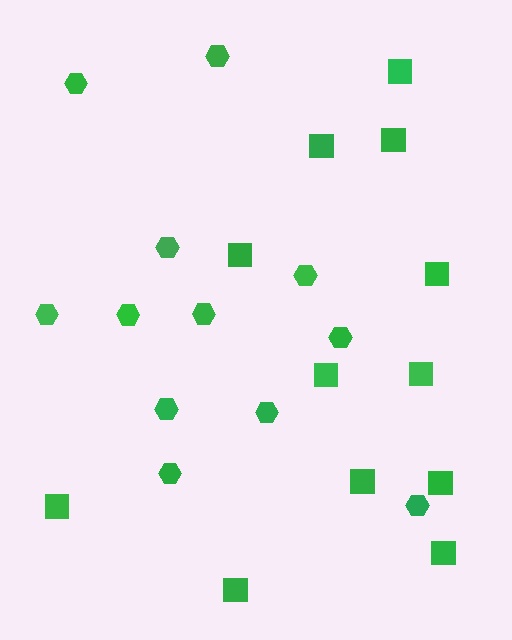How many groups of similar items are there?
There are 2 groups: one group of squares (12) and one group of hexagons (12).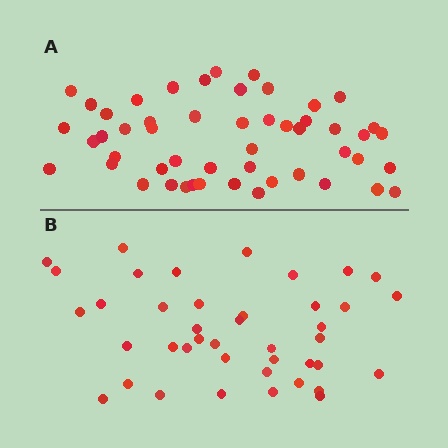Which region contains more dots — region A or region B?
Region A (the top region) has more dots.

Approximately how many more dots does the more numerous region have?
Region A has roughly 10 or so more dots than region B.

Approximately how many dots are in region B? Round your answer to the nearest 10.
About 40 dots. (The exact count is 41, which rounds to 40.)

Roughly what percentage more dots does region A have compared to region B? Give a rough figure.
About 25% more.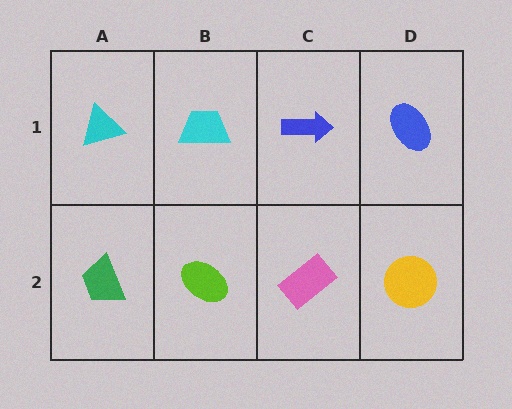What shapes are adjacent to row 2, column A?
A cyan triangle (row 1, column A), a lime ellipse (row 2, column B).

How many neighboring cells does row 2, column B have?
3.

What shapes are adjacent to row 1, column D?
A yellow circle (row 2, column D), a blue arrow (row 1, column C).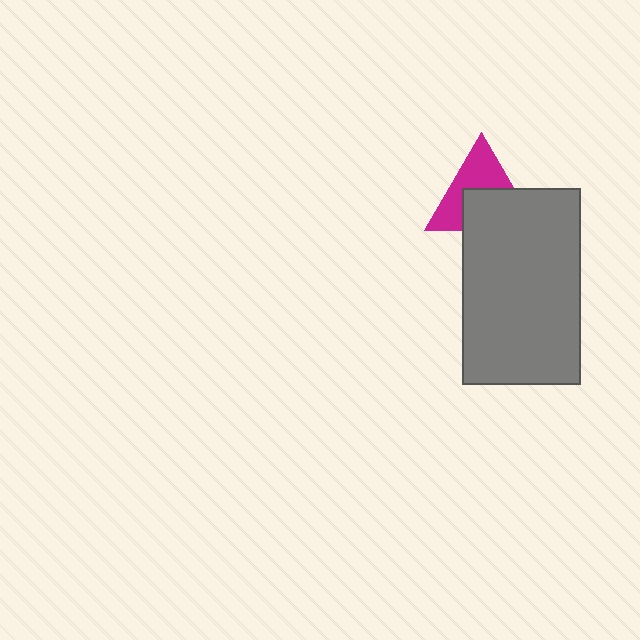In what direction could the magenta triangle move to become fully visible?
The magenta triangle could move up. That would shift it out from behind the gray rectangle entirely.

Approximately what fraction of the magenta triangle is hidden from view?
Roughly 50% of the magenta triangle is hidden behind the gray rectangle.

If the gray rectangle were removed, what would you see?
You would see the complete magenta triangle.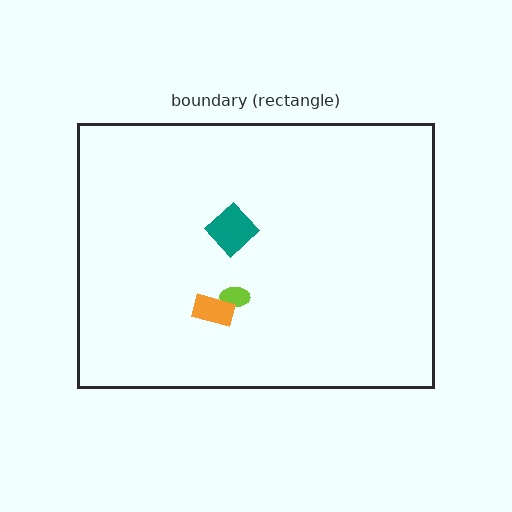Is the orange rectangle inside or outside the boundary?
Inside.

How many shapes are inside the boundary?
3 inside, 0 outside.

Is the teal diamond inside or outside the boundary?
Inside.